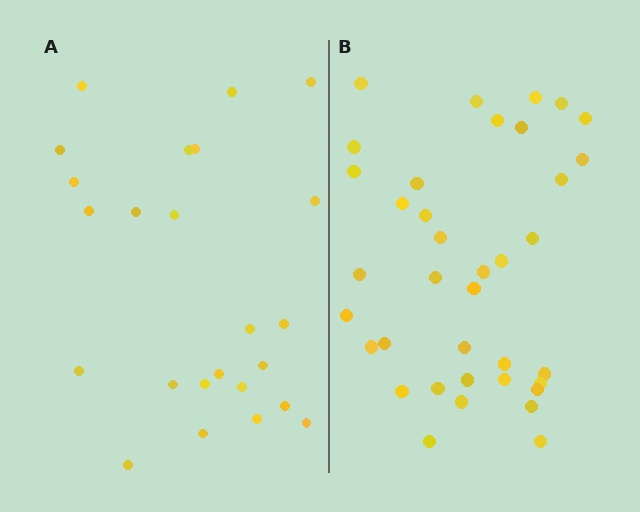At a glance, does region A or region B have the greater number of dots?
Region B (the right region) has more dots.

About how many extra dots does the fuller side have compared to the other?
Region B has approximately 15 more dots than region A.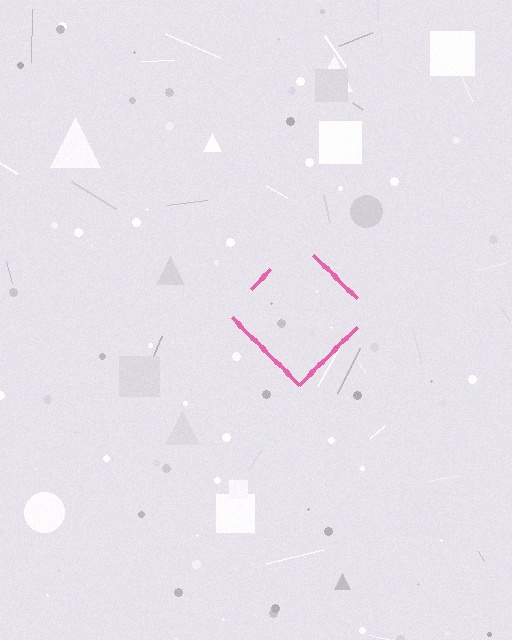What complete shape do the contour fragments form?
The contour fragments form a diamond.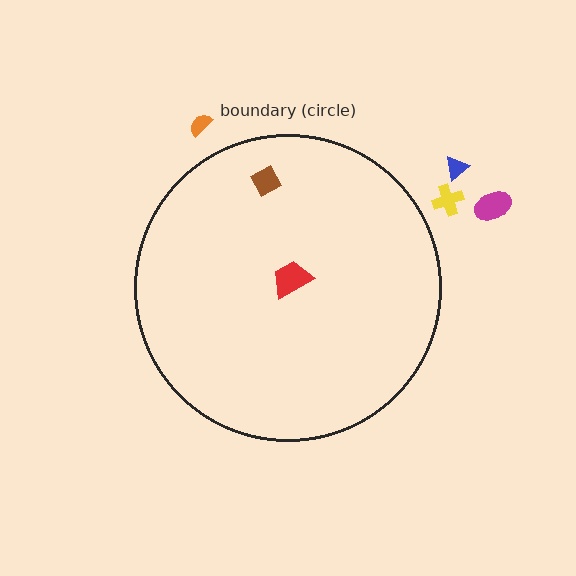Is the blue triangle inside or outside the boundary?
Outside.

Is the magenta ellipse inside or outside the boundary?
Outside.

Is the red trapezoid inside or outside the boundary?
Inside.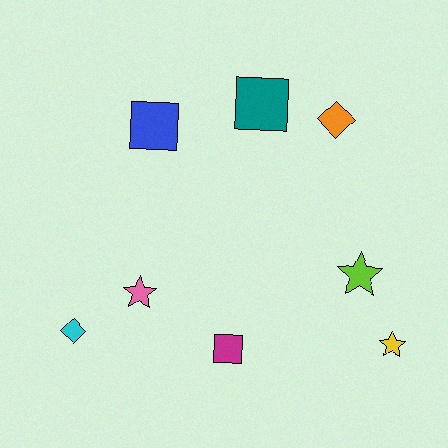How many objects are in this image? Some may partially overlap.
There are 8 objects.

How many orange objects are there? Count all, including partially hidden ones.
There is 1 orange object.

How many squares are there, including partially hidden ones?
There are 3 squares.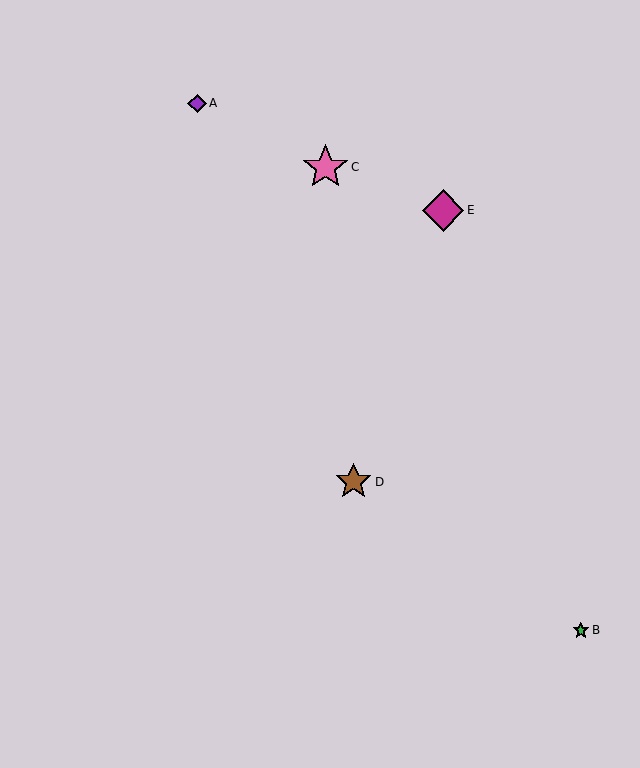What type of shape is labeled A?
Shape A is a purple diamond.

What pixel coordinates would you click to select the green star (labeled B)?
Click at (581, 630) to select the green star B.